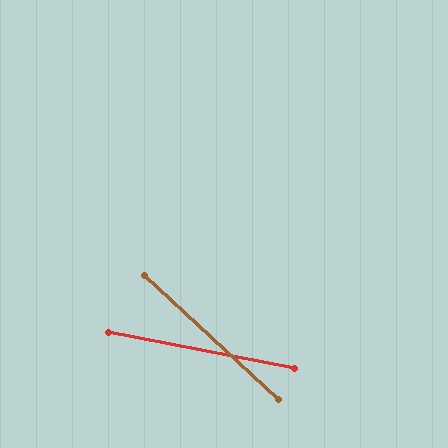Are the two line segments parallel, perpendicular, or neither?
Neither parallel nor perpendicular — they differ by about 32°.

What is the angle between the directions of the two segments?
Approximately 32 degrees.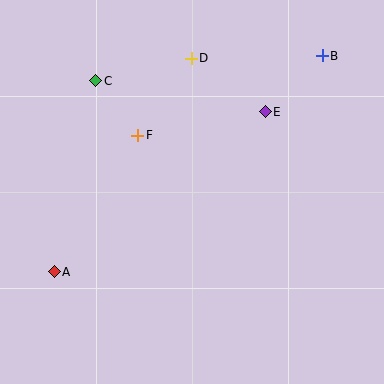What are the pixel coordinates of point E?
Point E is at (265, 112).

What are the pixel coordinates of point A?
Point A is at (54, 272).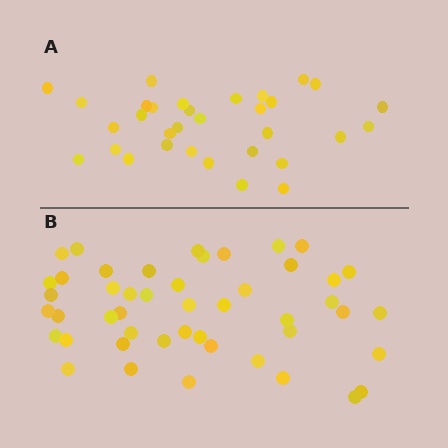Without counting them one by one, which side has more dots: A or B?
Region B (the bottom region) has more dots.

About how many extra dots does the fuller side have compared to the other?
Region B has approximately 15 more dots than region A.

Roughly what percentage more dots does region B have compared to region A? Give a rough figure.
About 45% more.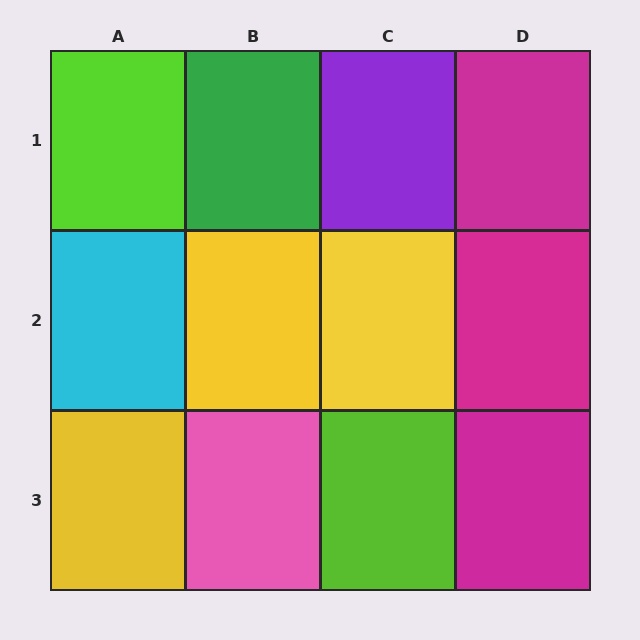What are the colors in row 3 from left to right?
Yellow, pink, lime, magenta.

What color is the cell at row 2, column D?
Magenta.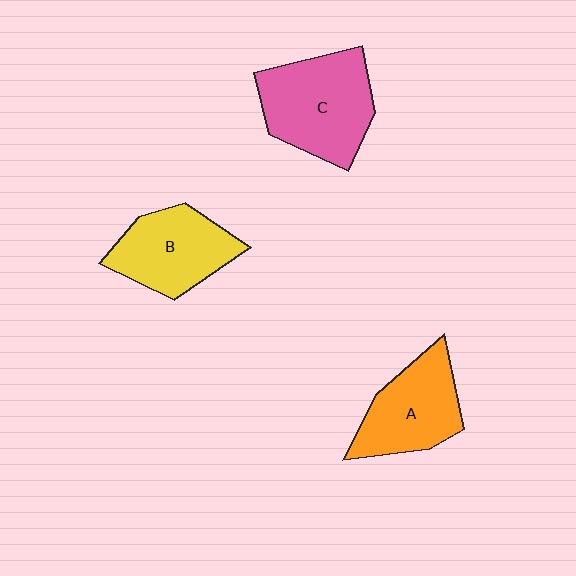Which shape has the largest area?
Shape C (pink).